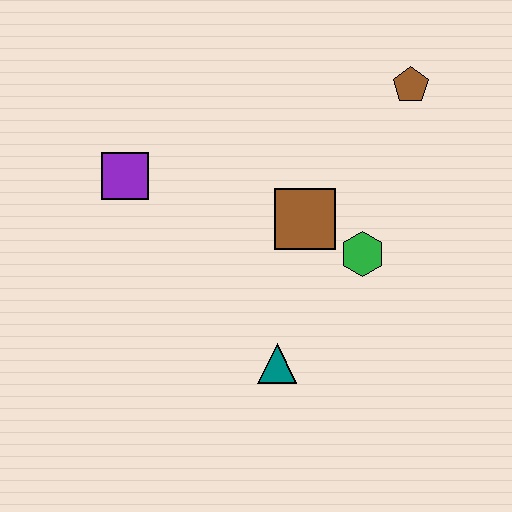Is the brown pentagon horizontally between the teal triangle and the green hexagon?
No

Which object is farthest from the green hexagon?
The purple square is farthest from the green hexagon.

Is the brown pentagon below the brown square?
No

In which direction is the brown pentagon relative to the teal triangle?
The brown pentagon is above the teal triangle.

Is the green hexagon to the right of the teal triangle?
Yes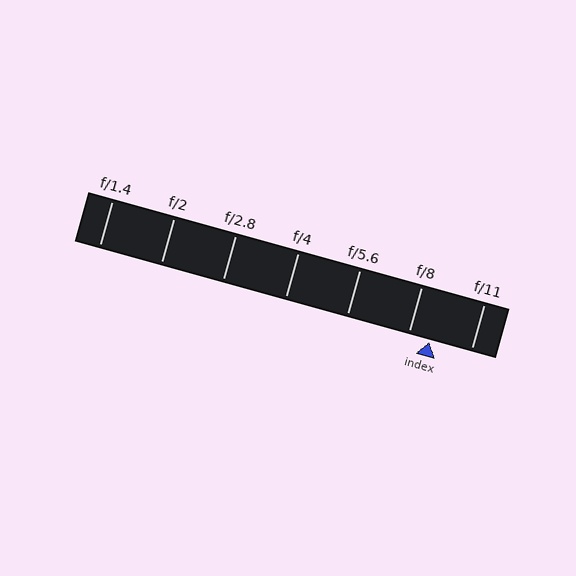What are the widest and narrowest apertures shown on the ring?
The widest aperture shown is f/1.4 and the narrowest is f/11.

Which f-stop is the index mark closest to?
The index mark is closest to f/8.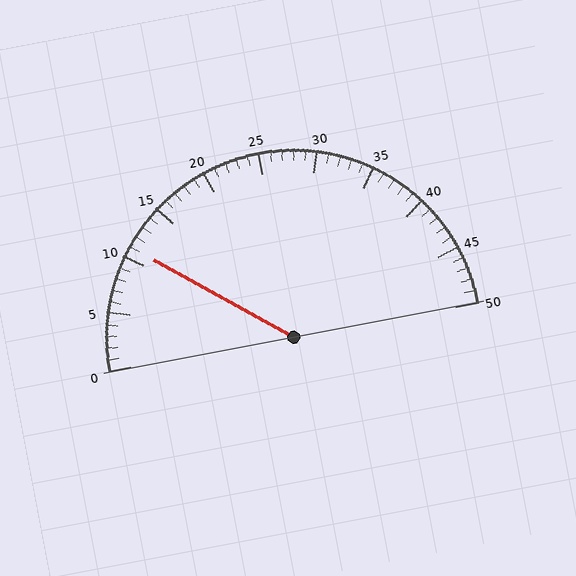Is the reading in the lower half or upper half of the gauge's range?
The reading is in the lower half of the range (0 to 50).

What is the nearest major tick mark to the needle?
The nearest major tick mark is 10.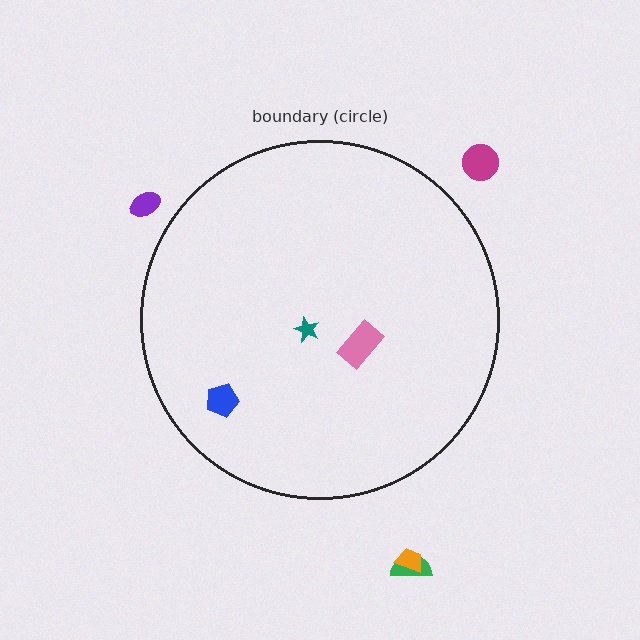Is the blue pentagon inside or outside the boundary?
Inside.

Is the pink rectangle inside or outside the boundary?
Inside.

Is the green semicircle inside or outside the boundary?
Outside.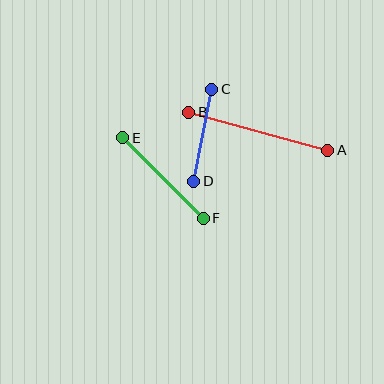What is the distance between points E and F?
The distance is approximately 114 pixels.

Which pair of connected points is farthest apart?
Points A and B are farthest apart.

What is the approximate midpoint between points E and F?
The midpoint is at approximately (163, 178) pixels.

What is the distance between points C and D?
The distance is approximately 94 pixels.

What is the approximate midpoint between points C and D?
The midpoint is at approximately (203, 135) pixels.